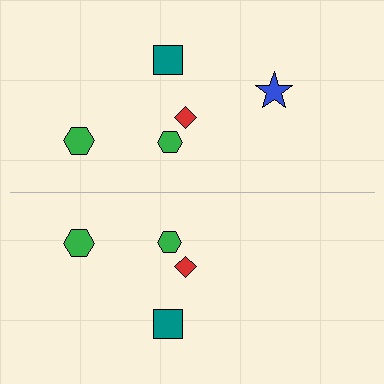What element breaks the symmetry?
A blue star is missing from the bottom side.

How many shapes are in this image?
There are 9 shapes in this image.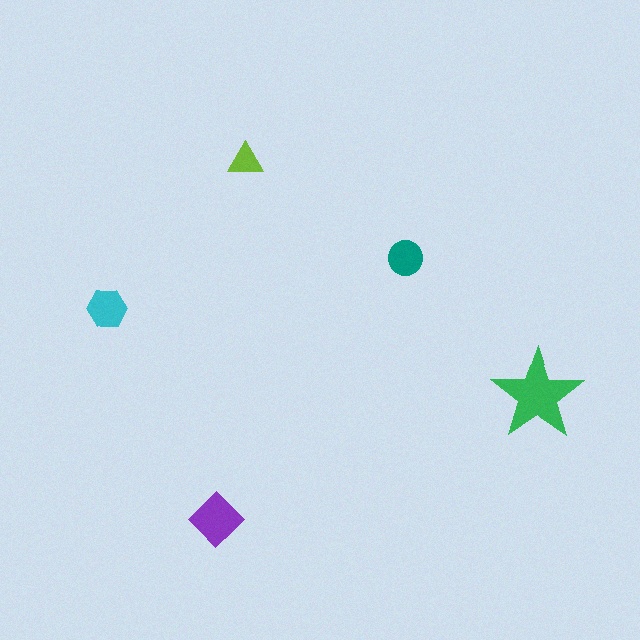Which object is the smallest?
The lime triangle.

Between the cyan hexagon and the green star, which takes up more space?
The green star.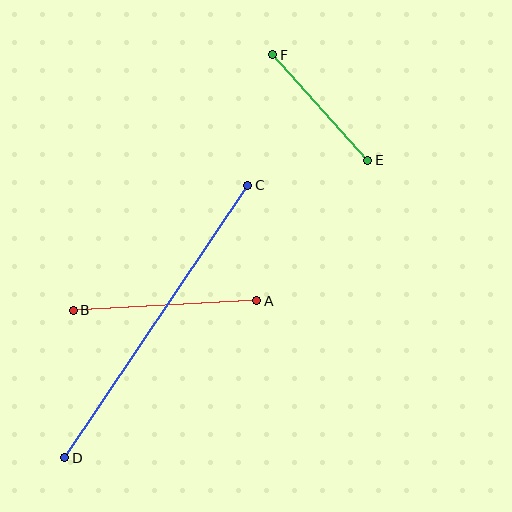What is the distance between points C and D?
The distance is approximately 328 pixels.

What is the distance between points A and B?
The distance is approximately 184 pixels.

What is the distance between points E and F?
The distance is approximately 142 pixels.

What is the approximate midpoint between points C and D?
The midpoint is at approximately (156, 322) pixels.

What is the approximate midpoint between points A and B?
The midpoint is at approximately (165, 306) pixels.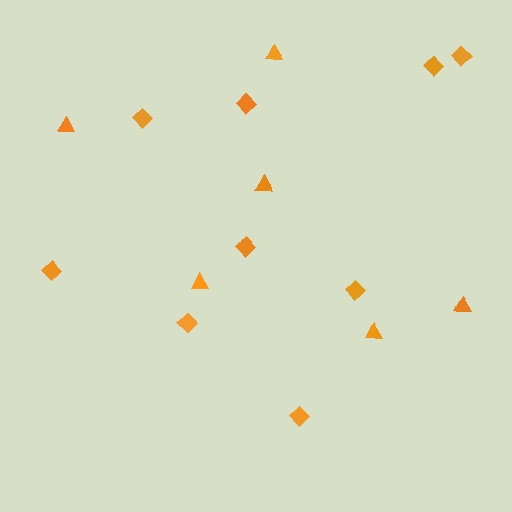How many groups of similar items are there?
There are 2 groups: one group of diamonds (9) and one group of triangles (6).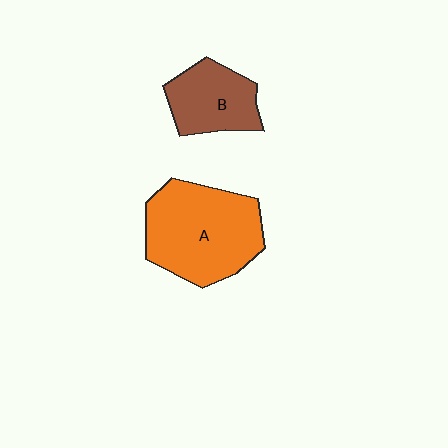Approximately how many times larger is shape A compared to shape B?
Approximately 1.8 times.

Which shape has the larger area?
Shape A (orange).